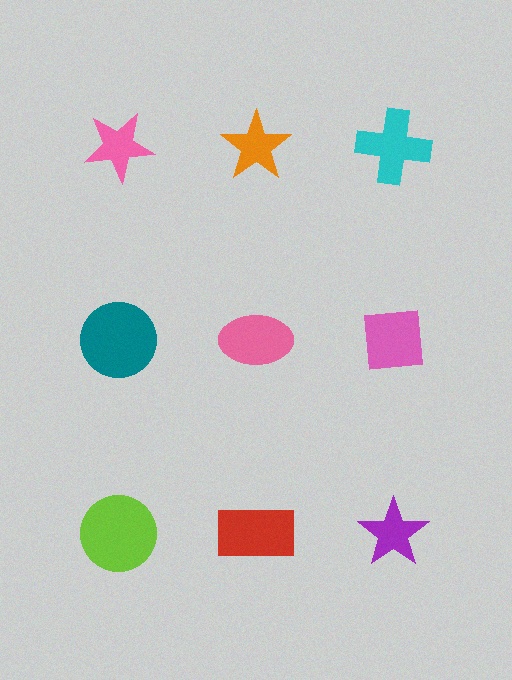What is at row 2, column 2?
A pink ellipse.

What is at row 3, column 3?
A purple star.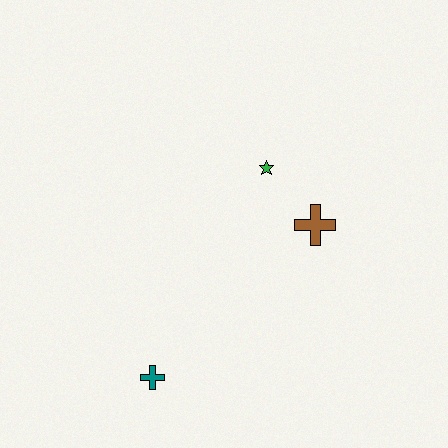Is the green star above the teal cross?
Yes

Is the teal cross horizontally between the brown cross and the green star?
No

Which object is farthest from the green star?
The teal cross is farthest from the green star.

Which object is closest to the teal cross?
The brown cross is closest to the teal cross.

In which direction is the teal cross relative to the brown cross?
The teal cross is to the left of the brown cross.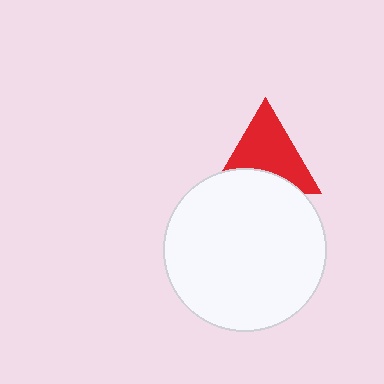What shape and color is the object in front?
The object in front is a white circle.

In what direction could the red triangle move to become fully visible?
The red triangle could move up. That would shift it out from behind the white circle entirely.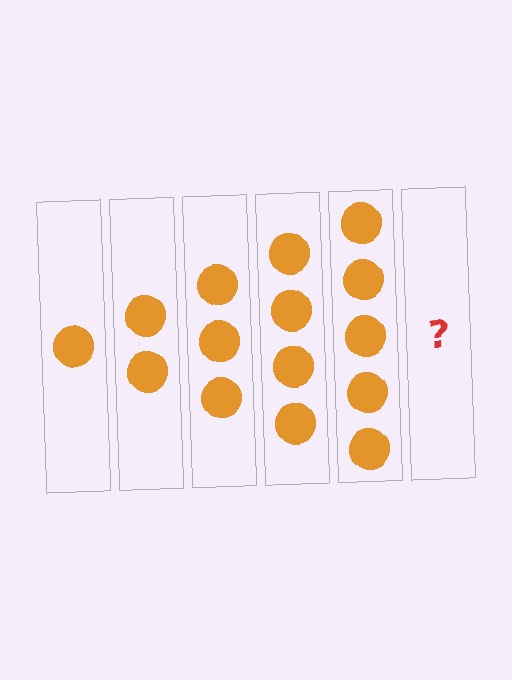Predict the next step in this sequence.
The next step is 6 circles.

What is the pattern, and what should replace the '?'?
The pattern is that each step adds one more circle. The '?' should be 6 circles.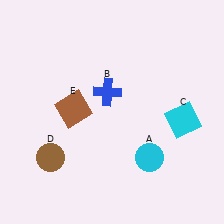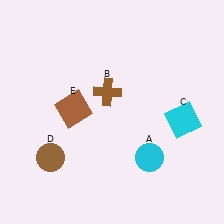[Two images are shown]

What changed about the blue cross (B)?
In Image 1, B is blue. In Image 2, it changed to brown.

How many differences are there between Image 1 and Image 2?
There is 1 difference between the two images.